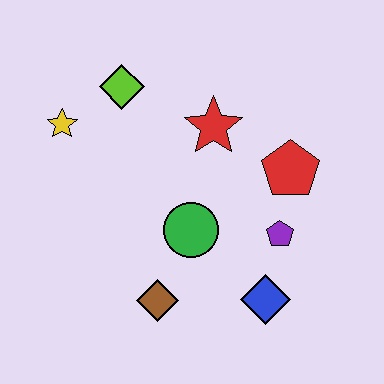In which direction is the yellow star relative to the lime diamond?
The yellow star is to the left of the lime diamond.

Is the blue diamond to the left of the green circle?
No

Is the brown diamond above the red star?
No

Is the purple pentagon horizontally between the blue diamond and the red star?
No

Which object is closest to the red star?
The red pentagon is closest to the red star.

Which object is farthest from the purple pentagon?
The yellow star is farthest from the purple pentagon.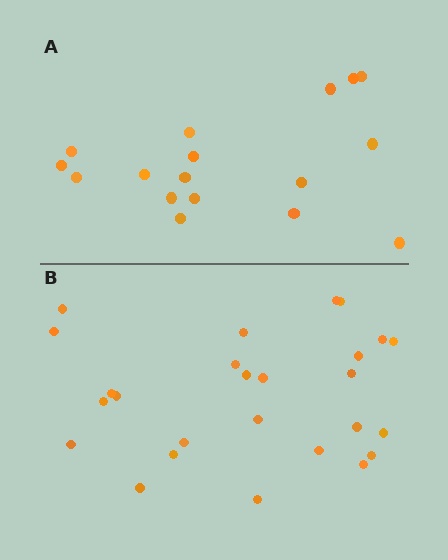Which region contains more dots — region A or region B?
Region B (the bottom region) has more dots.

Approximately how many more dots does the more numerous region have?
Region B has roughly 8 or so more dots than region A.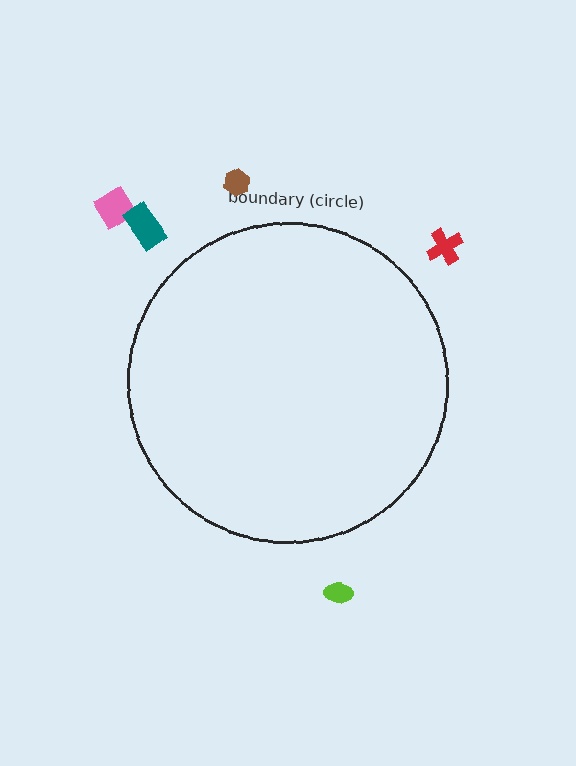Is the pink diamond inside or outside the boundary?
Outside.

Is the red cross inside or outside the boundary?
Outside.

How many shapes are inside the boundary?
0 inside, 5 outside.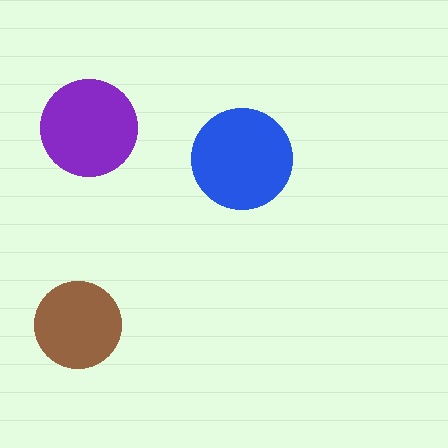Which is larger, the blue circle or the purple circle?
The blue one.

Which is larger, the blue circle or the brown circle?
The blue one.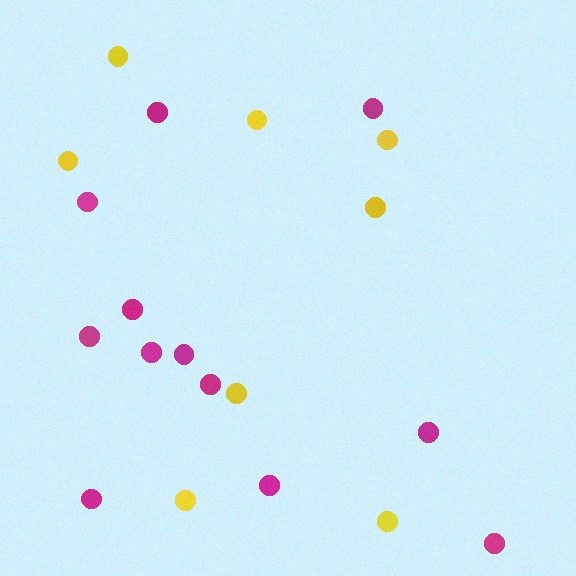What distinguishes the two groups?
There are 2 groups: one group of yellow circles (8) and one group of magenta circles (12).